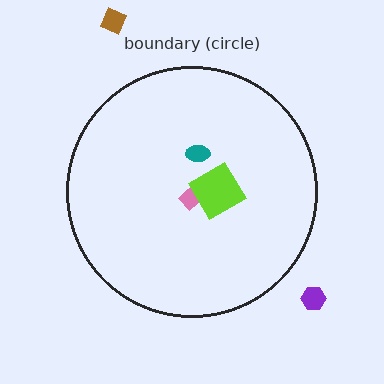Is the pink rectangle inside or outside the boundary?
Inside.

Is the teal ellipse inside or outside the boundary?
Inside.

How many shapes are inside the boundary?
3 inside, 2 outside.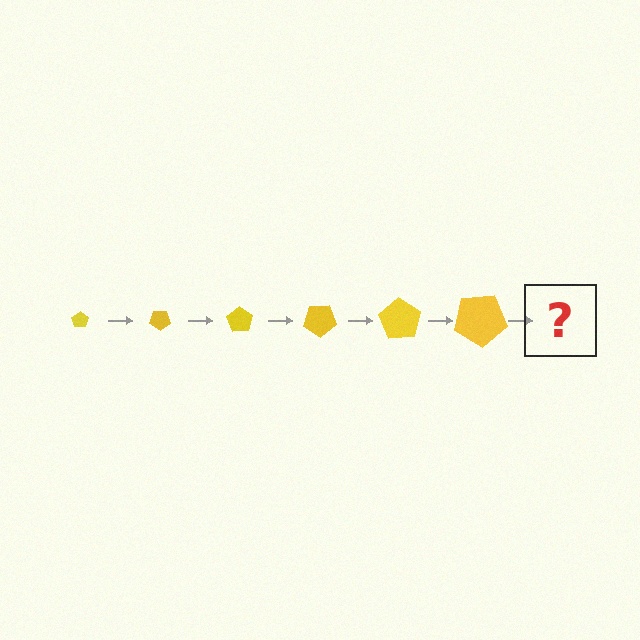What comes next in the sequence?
The next element should be a pentagon, larger than the previous one and rotated 210 degrees from the start.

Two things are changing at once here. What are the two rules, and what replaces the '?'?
The two rules are that the pentagon grows larger each step and it rotates 35 degrees each step. The '?' should be a pentagon, larger than the previous one and rotated 210 degrees from the start.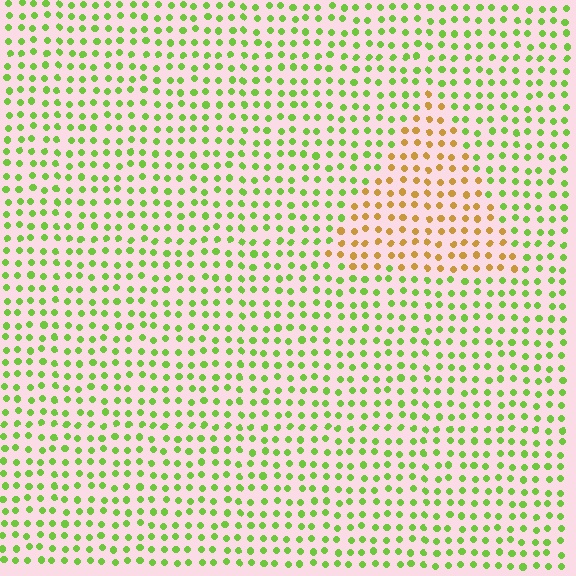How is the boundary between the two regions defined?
The boundary is defined purely by a slight shift in hue (about 60 degrees). Spacing, size, and orientation are identical on both sides.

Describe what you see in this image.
The image is filled with small lime elements in a uniform arrangement. A triangle-shaped region is visible where the elements are tinted to a slightly different hue, forming a subtle color boundary.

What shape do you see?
I see a triangle.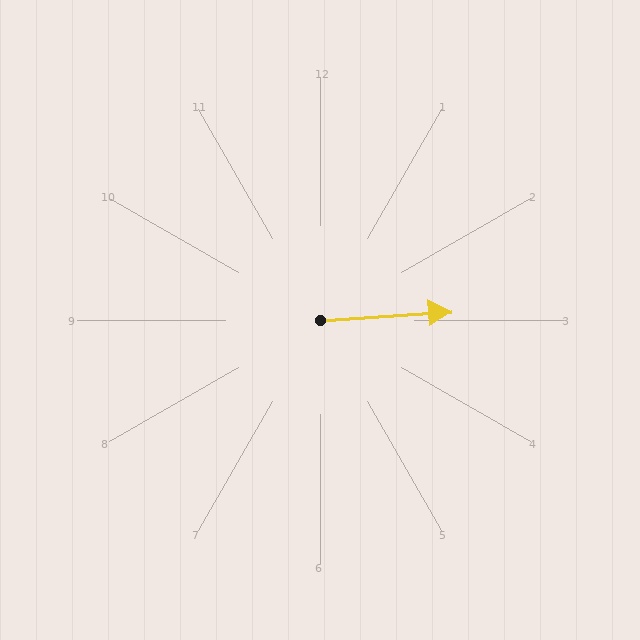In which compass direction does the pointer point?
East.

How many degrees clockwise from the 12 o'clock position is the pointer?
Approximately 86 degrees.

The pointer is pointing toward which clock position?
Roughly 3 o'clock.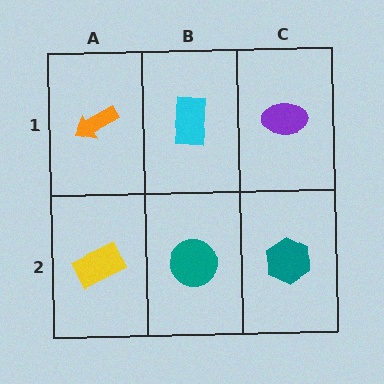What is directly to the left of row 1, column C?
A cyan rectangle.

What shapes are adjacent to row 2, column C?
A purple ellipse (row 1, column C), a teal circle (row 2, column B).